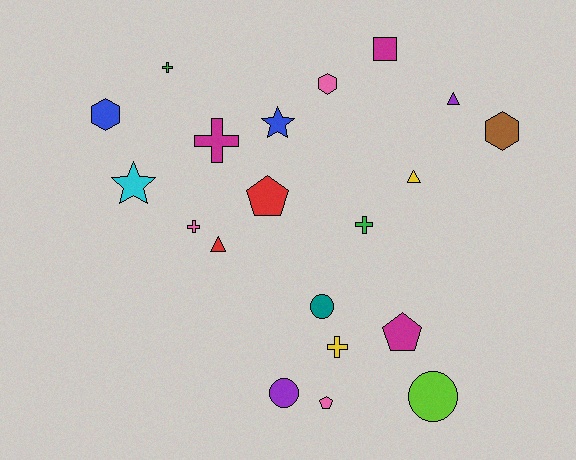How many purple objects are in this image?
There are 2 purple objects.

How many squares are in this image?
There is 1 square.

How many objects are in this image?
There are 20 objects.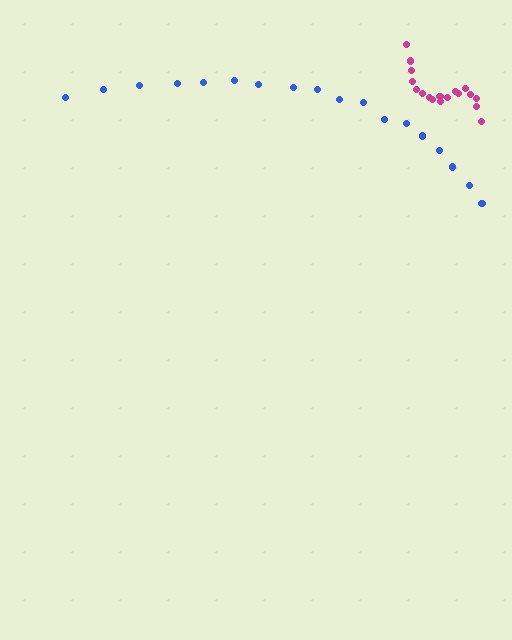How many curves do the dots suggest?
There are 2 distinct paths.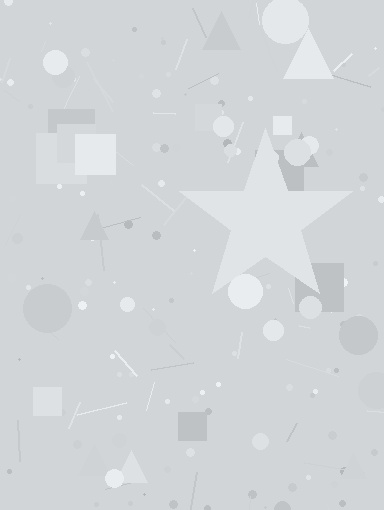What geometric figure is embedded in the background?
A star is embedded in the background.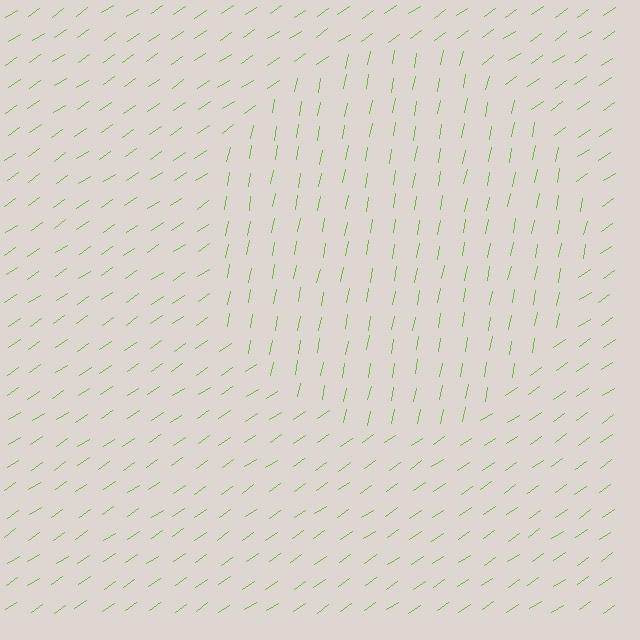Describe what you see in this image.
The image is filled with small lime line segments. A circle region in the image has lines oriented differently from the surrounding lines, creating a visible texture boundary.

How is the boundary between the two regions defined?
The boundary is defined purely by a change in line orientation (approximately 45 degrees difference). All lines are the same color and thickness.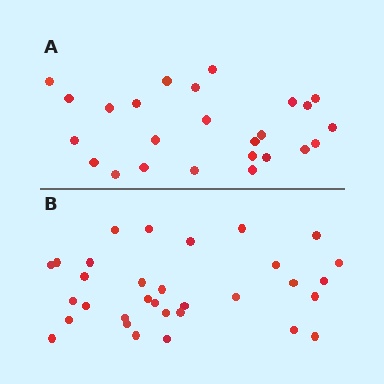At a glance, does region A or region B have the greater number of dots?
Region B (the bottom region) has more dots.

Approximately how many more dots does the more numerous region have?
Region B has roughly 8 or so more dots than region A.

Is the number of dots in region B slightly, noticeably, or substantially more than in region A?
Region B has noticeably more, but not dramatically so. The ratio is roughly 1.3 to 1.